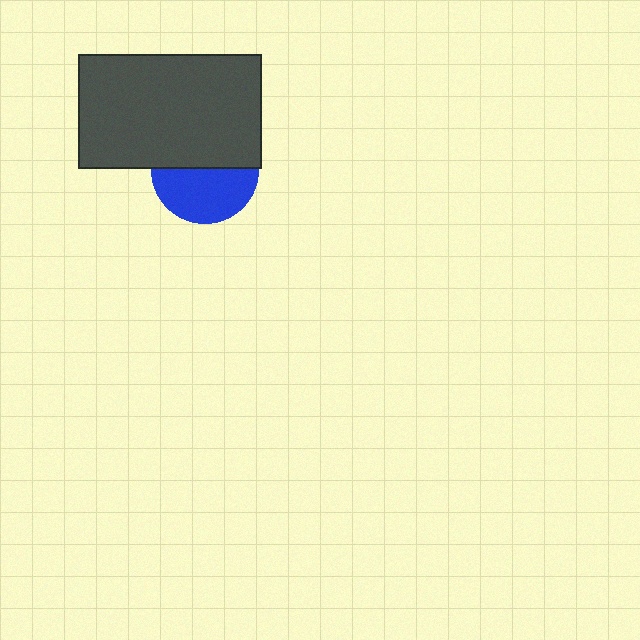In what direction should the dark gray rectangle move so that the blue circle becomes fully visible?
The dark gray rectangle should move up. That is the shortest direction to clear the overlap and leave the blue circle fully visible.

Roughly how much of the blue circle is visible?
About half of it is visible (roughly 51%).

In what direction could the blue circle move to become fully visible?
The blue circle could move down. That would shift it out from behind the dark gray rectangle entirely.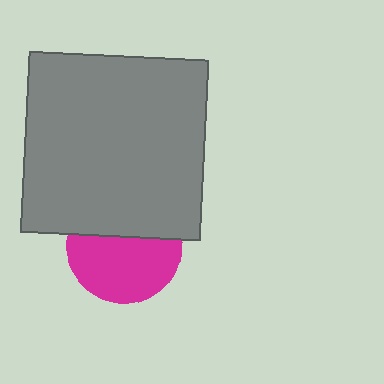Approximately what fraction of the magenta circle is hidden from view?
Roughly 41% of the magenta circle is hidden behind the gray square.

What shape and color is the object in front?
The object in front is a gray square.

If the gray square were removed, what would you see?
You would see the complete magenta circle.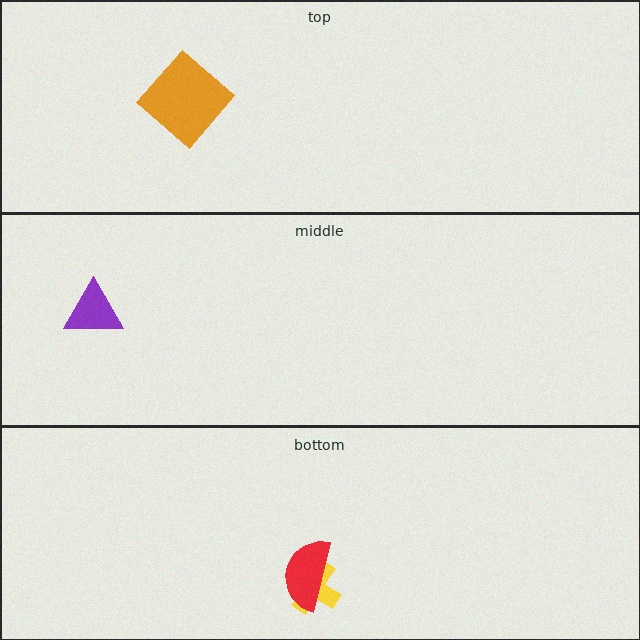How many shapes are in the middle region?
1.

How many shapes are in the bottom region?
2.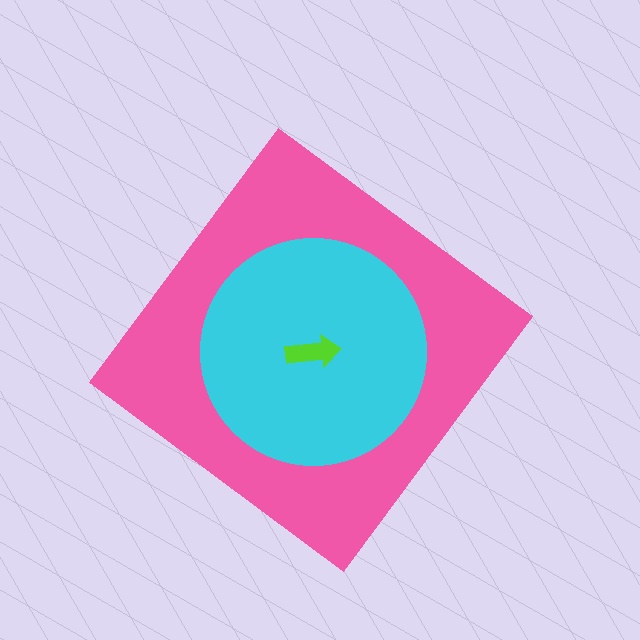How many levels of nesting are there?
3.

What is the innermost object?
The lime arrow.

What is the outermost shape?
The pink diamond.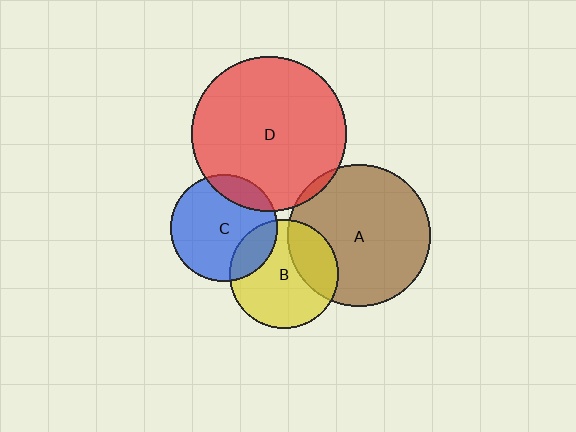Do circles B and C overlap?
Yes.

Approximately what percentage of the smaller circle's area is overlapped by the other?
Approximately 20%.